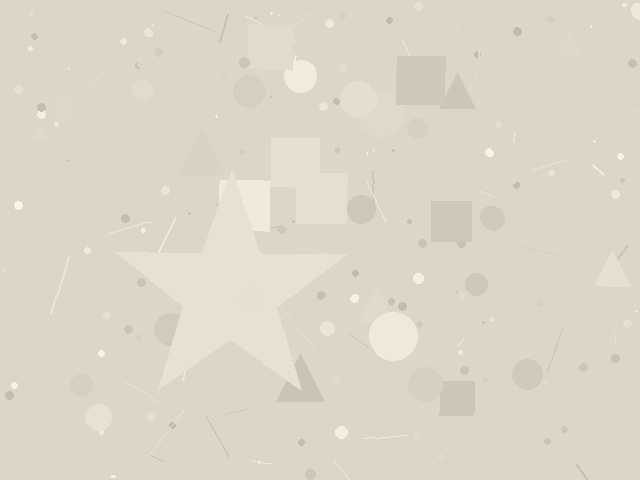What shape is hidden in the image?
A star is hidden in the image.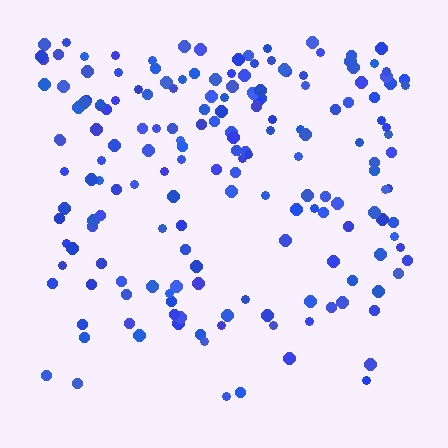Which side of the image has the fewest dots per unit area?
The bottom.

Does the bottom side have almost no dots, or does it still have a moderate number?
Still a moderate number, just noticeably fewer than the top.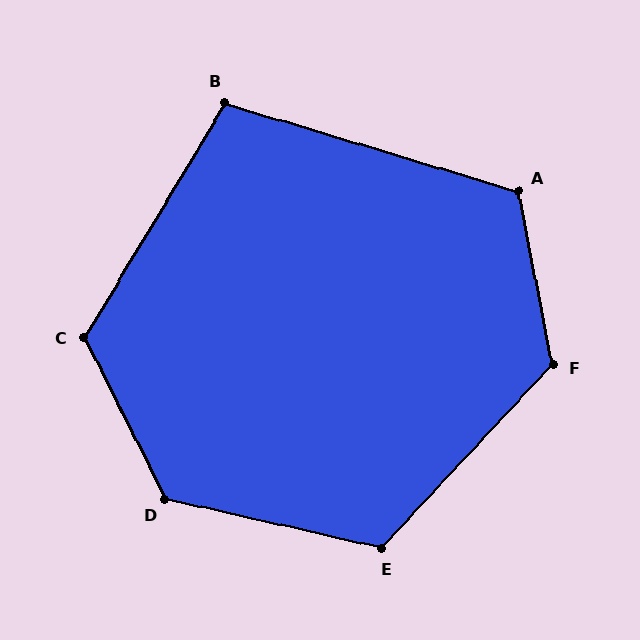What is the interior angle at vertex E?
Approximately 120 degrees (obtuse).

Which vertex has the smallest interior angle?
B, at approximately 104 degrees.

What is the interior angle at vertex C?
Approximately 122 degrees (obtuse).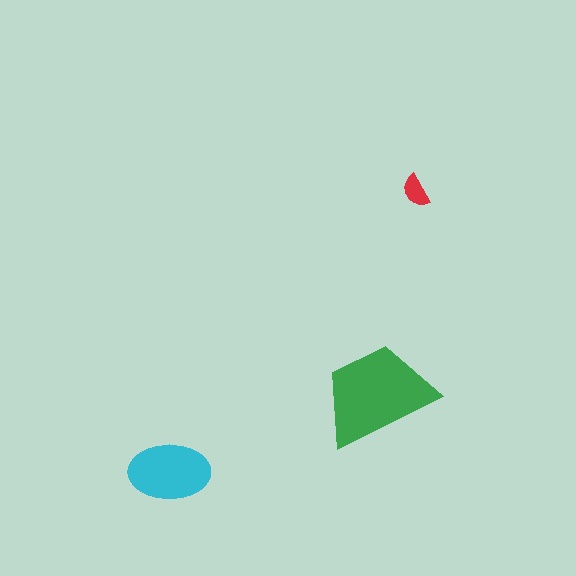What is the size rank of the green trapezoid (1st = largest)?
1st.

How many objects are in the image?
There are 3 objects in the image.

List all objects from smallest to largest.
The red semicircle, the cyan ellipse, the green trapezoid.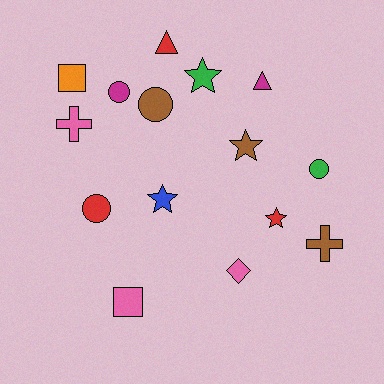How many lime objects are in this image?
There are no lime objects.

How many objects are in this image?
There are 15 objects.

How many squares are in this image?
There are 2 squares.